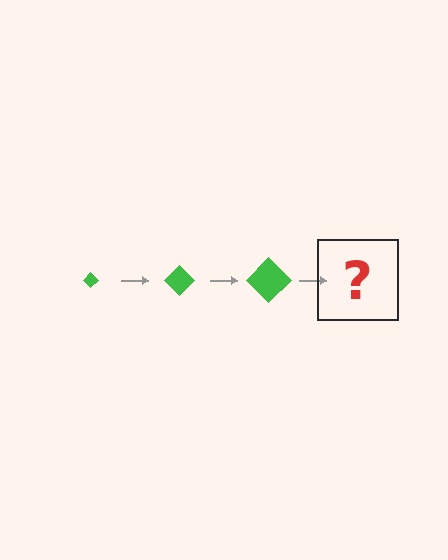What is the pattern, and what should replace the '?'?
The pattern is that the diamond gets progressively larger each step. The '?' should be a green diamond, larger than the previous one.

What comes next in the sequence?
The next element should be a green diamond, larger than the previous one.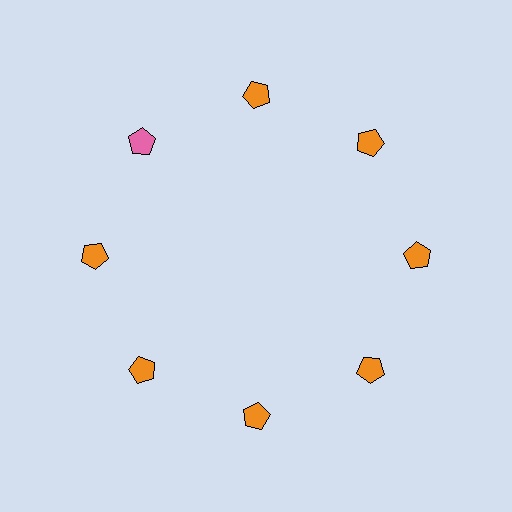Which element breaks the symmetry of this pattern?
The pink pentagon at roughly the 10 o'clock position breaks the symmetry. All other shapes are orange pentagons.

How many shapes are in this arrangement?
There are 8 shapes arranged in a ring pattern.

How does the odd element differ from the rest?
It has a different color: pink instead of orange.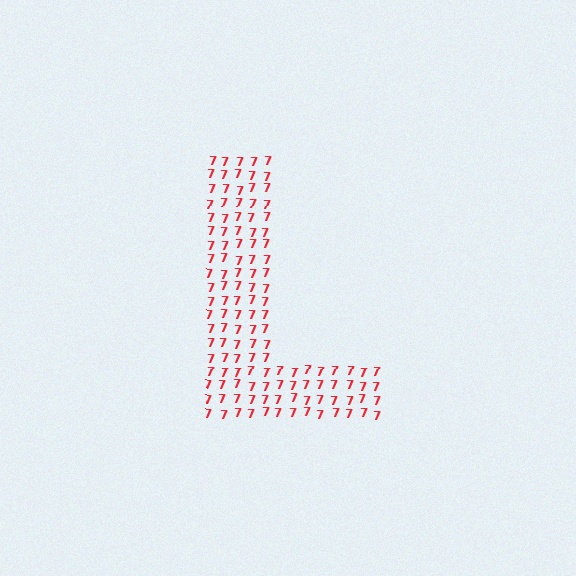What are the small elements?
The small elements are digit 7's.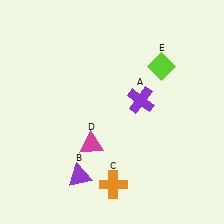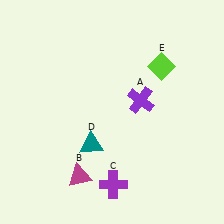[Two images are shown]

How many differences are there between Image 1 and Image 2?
There are 3 differences between the two images.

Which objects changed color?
B changed from purple to magenta. C changed from orange to purple. D changed from magenta to teal.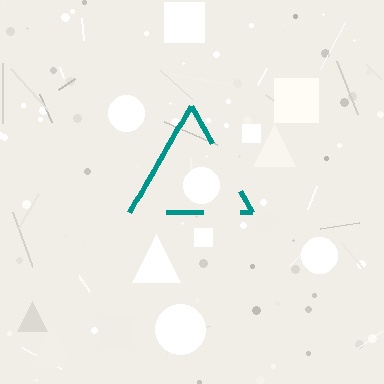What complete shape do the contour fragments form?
The contour fragments form a triangle.